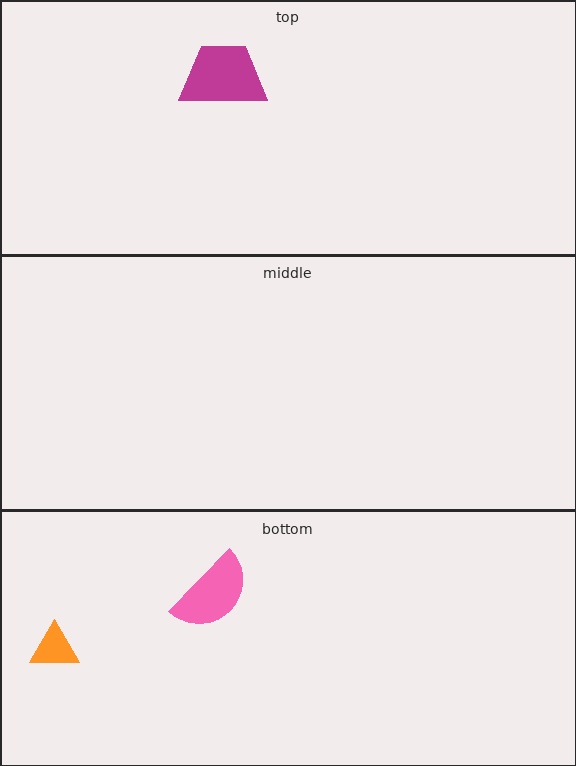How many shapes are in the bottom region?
2.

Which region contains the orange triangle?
The bottom region.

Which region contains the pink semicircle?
The bottom region.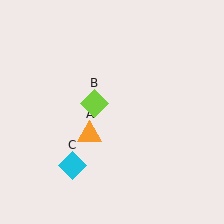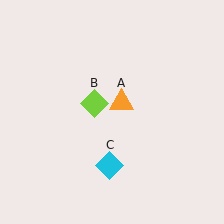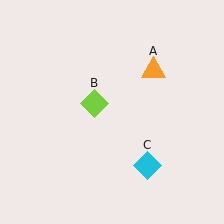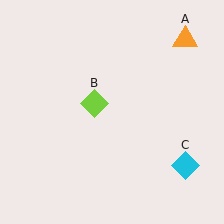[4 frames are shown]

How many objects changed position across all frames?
2 objects changed position: orange triangle (object A), cyan diamond (object C).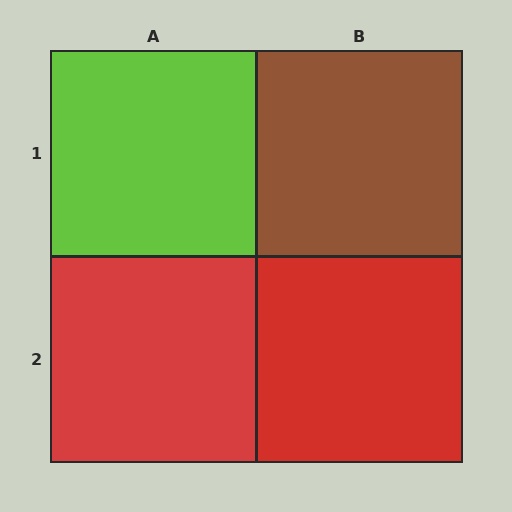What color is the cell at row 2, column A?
Red.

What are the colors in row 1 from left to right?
Lime, brown.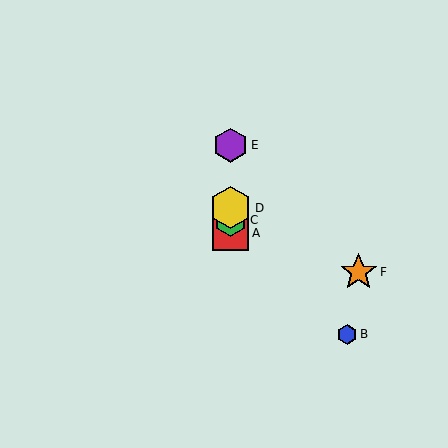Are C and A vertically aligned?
Yes, both are at x≈231.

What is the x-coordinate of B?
Object B is at x≈347.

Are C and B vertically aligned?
No, C is at x≈231 and B is at x≈347.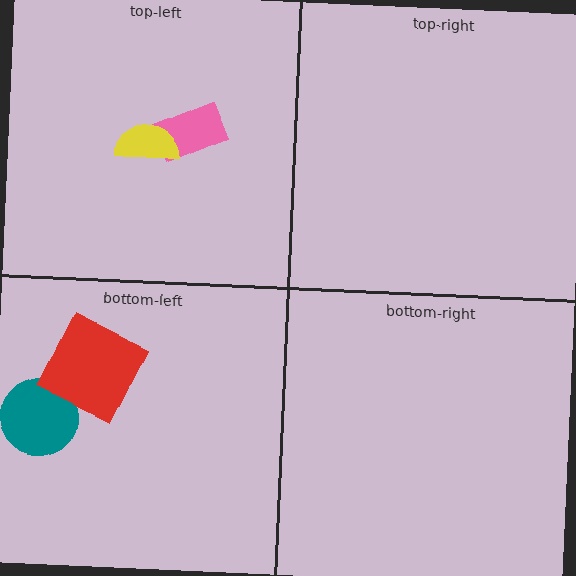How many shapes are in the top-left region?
2.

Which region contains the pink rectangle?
The top-left region.